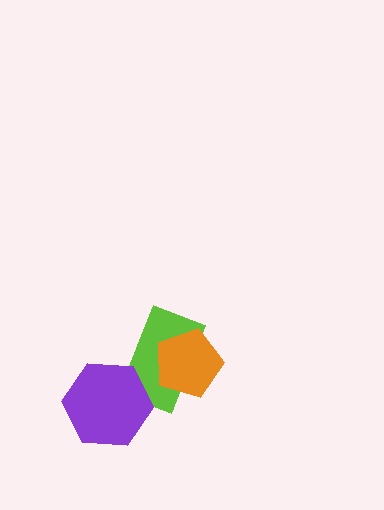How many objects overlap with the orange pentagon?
1 object overlaps with the orange pentagon.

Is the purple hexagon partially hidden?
No, no other shape covers it.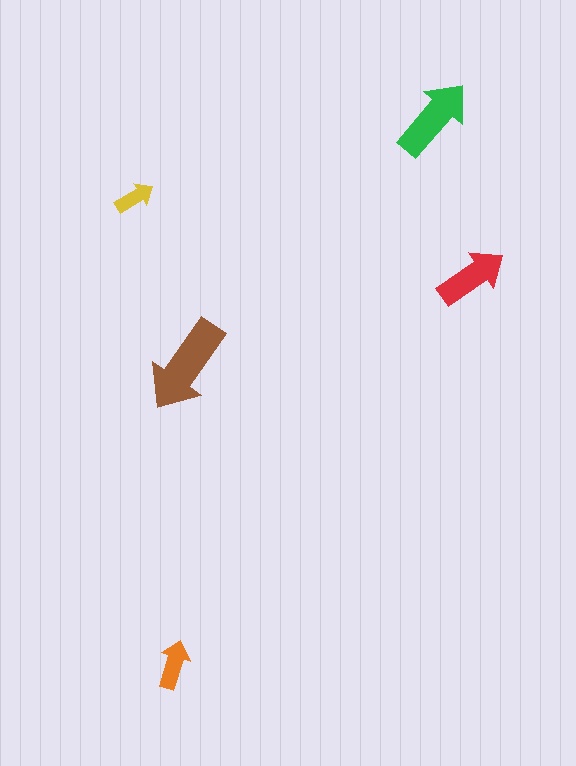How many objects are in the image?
There are 5 objects in the image.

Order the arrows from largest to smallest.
the brown one, the green one, the red one, the orange one, the yellow one.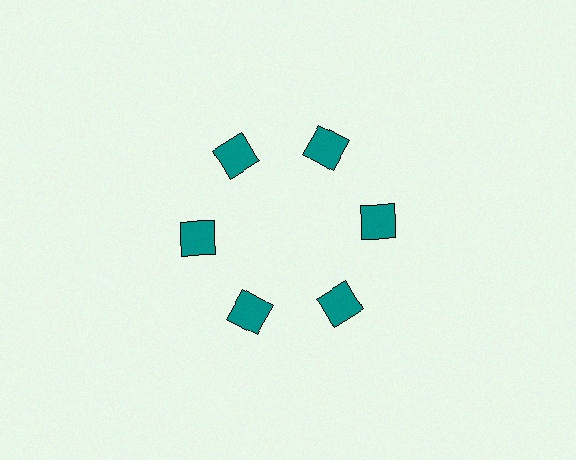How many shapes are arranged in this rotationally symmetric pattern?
There are 6 shapes, arranged in 6 groups of 1.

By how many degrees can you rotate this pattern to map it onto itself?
The pattern maps onto itself every 60 degrees of rotation.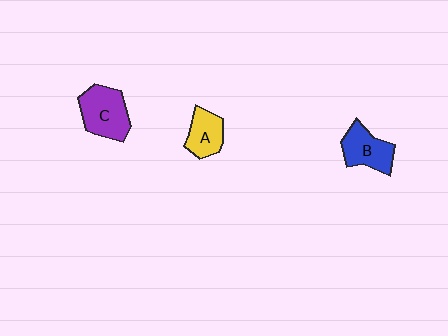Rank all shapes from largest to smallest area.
From largest to smallest: C (purple), B (blue), A (yellow).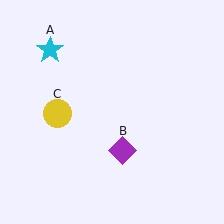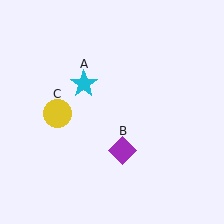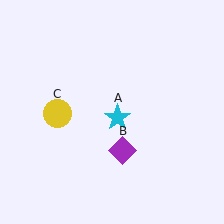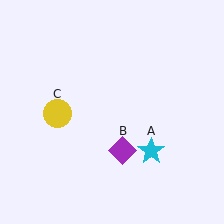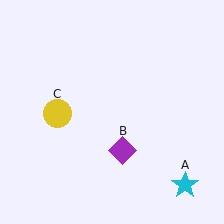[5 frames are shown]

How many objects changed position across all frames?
1 object changed position: cyan star (object A).